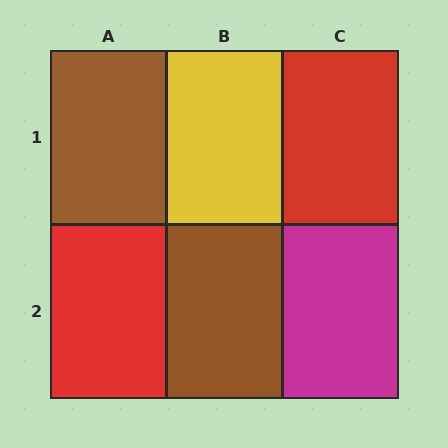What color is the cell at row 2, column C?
Magenta.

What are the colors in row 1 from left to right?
Brown, yellow, red.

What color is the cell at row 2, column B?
Brown.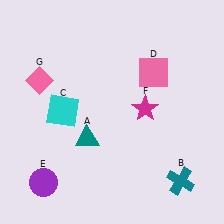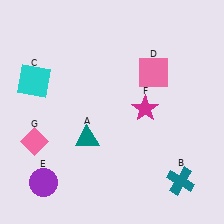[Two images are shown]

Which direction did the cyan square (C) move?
The cyan square (C) moved up.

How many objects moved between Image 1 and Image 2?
2 objects moved between the two images.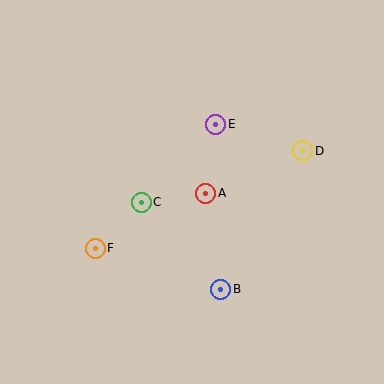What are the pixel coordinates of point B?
Point B is at (221, 289).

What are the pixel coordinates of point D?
Point D is at (303, 151).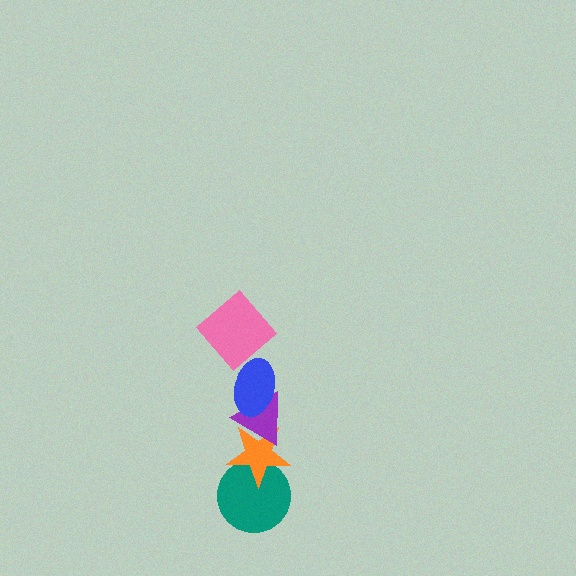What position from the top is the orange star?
The orange star is 4th from the top.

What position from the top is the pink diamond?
The pink diamond is 1st from the top.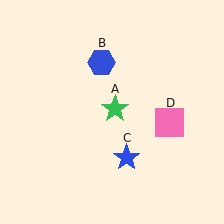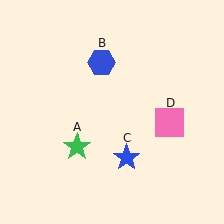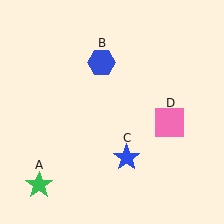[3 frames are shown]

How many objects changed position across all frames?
1 object changed position: green star (object A).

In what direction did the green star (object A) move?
The green star (object A) moved down and to the left.